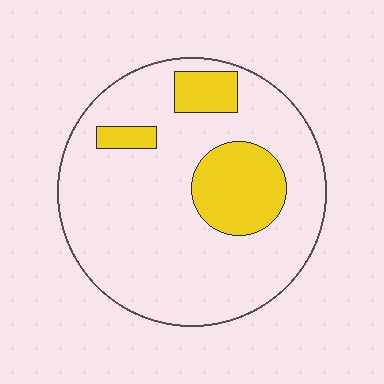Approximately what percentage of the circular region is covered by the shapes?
Approximately 20%.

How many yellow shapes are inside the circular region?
3.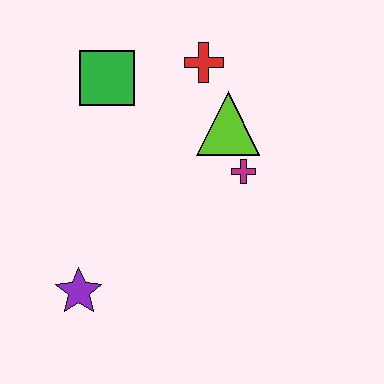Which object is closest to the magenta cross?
The lime triangle is closest to the magenta cross.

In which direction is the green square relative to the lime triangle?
The green square is to the left of the lime triangle.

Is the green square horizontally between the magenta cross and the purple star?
Yes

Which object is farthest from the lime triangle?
The purple star is farthest from the lime triangle.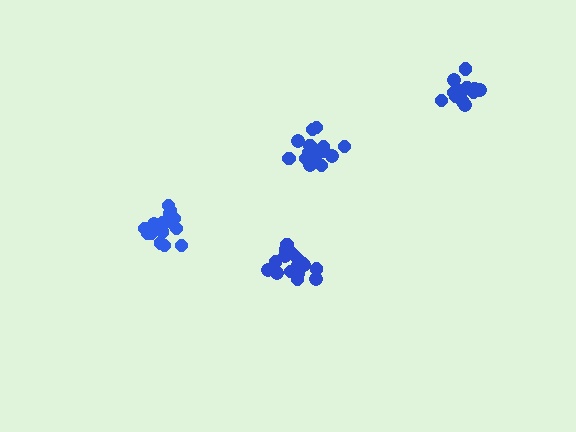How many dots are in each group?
Group 1: 19 dots, Group 2: 16 dots, Group 3: 19 dots, Group 4: 15 dots (69 total).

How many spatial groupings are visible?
There are 4 spatial groupings.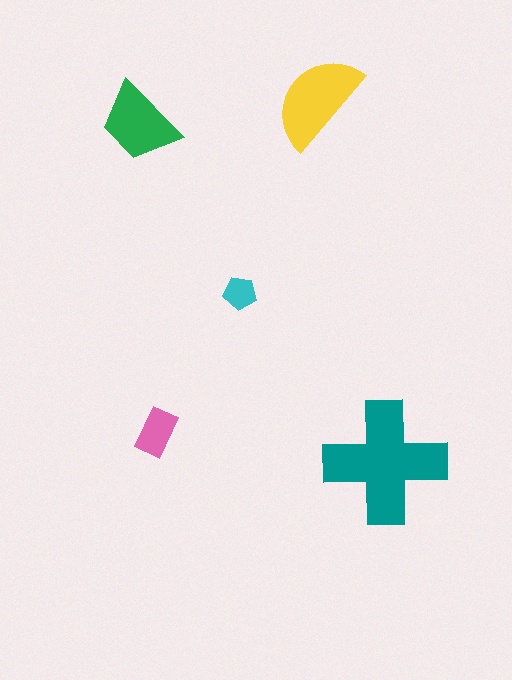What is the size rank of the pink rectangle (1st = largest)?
4th.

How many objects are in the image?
There are 5 objects in the image.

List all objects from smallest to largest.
The cyan pentagon, the pink rectangle, the green trapezoid, the yellow semicircle, the teal cross.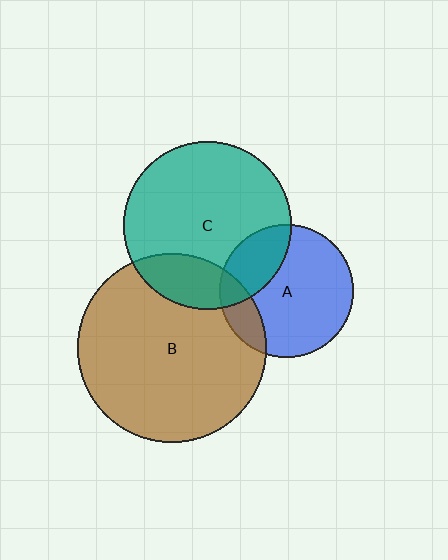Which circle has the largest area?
Circle B (brown).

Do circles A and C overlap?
Yes.